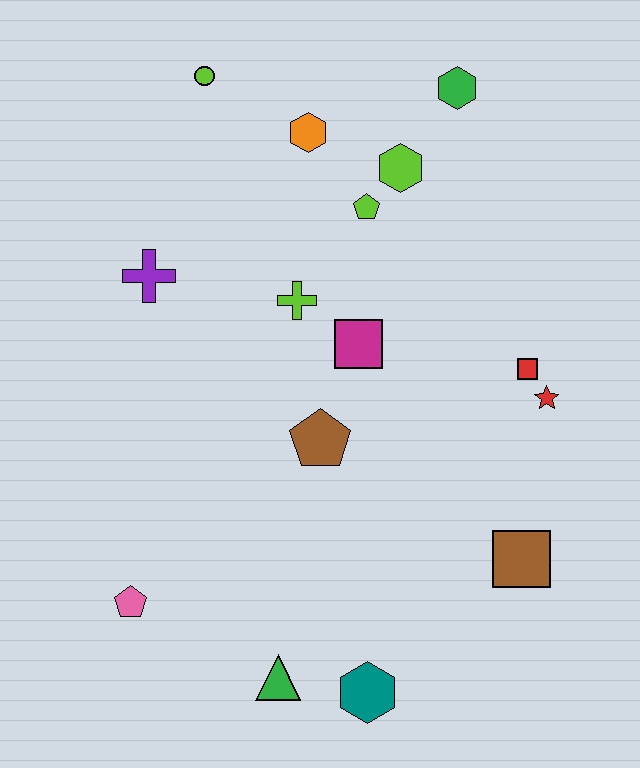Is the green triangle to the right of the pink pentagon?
Yes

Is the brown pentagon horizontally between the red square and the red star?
No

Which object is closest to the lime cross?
The magenta square is closest to the lime cross.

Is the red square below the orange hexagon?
Yes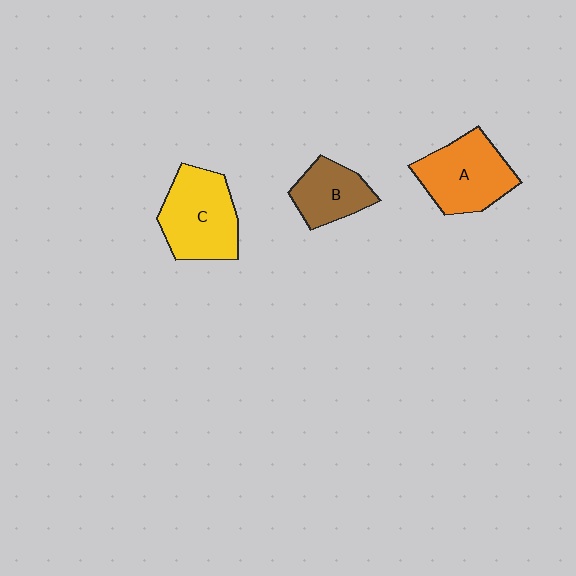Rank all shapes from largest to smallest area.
From largest to smallest: C (yellow), A (orange), B (brown).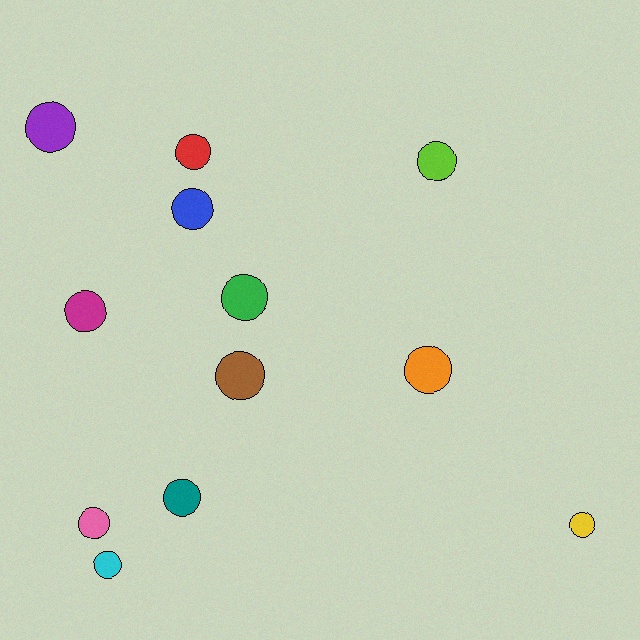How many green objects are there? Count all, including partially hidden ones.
There is 1 green object.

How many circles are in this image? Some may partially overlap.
There are 12 circles.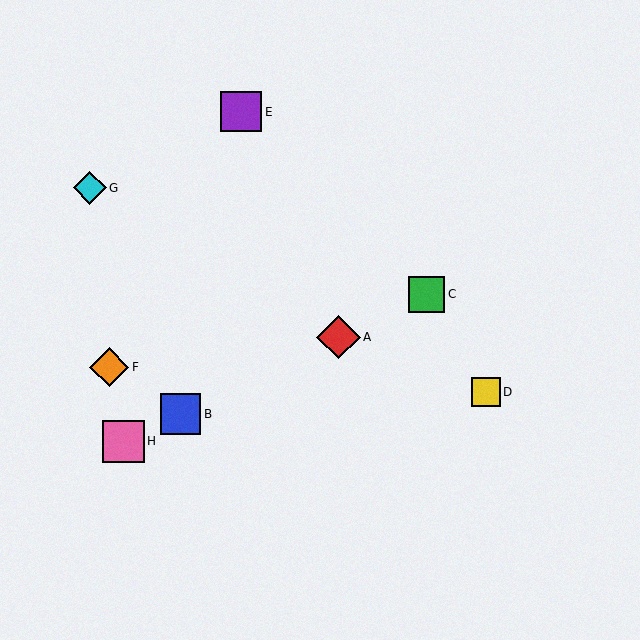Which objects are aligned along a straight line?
Objects A, B, C, H are aligned along a straight line.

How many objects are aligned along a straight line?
4 objects (A, B, C, H) are aligned along a straight line.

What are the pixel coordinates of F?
Object F is at (109, 367).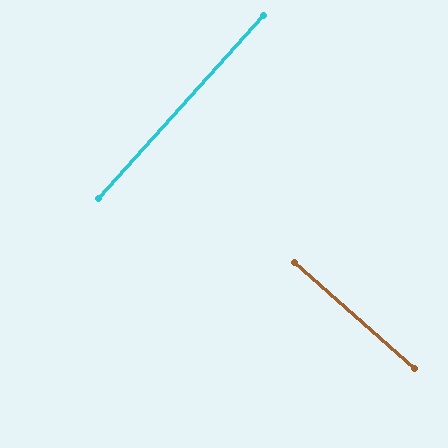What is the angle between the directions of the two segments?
Approximately 89 degrees.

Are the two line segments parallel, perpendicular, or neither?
Perpendicular — they meet at approximately 89°.